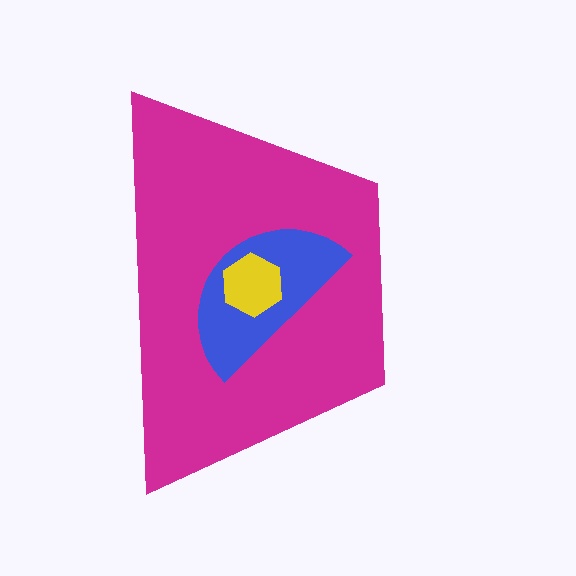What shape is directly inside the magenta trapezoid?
The blue semicircle.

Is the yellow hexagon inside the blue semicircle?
Yes.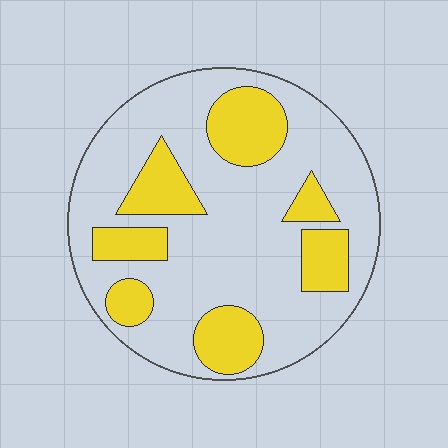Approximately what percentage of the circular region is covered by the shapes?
Approximately 30%.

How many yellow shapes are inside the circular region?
7.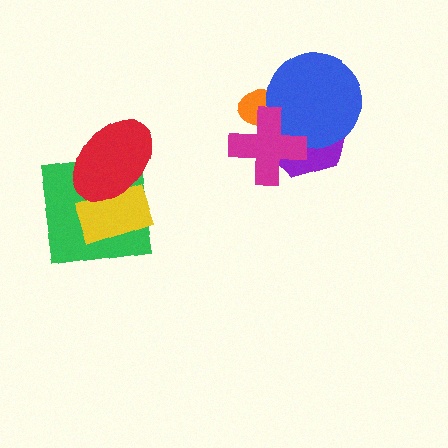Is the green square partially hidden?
Yes, it is partially covered by another shape.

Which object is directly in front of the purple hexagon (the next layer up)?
The blue circle is directly in front of the purple hexagon.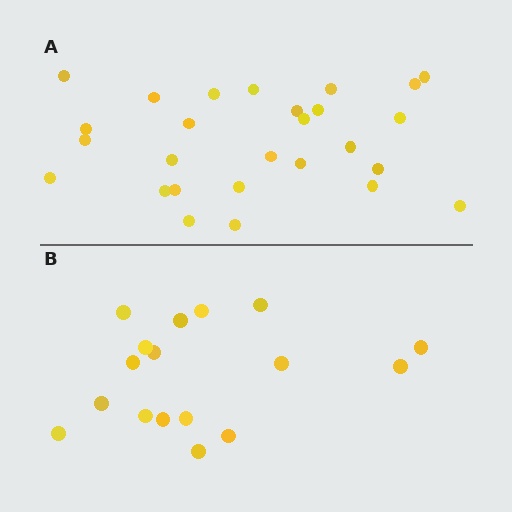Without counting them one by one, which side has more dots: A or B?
Region A (the top region) has more dots.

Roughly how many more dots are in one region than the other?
Region A has roughly 10 or so more dots than region B.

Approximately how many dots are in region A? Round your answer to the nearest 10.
About 30 dots. (The exact count is 27, which rounds to 30.)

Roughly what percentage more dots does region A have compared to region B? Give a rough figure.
About 60% more.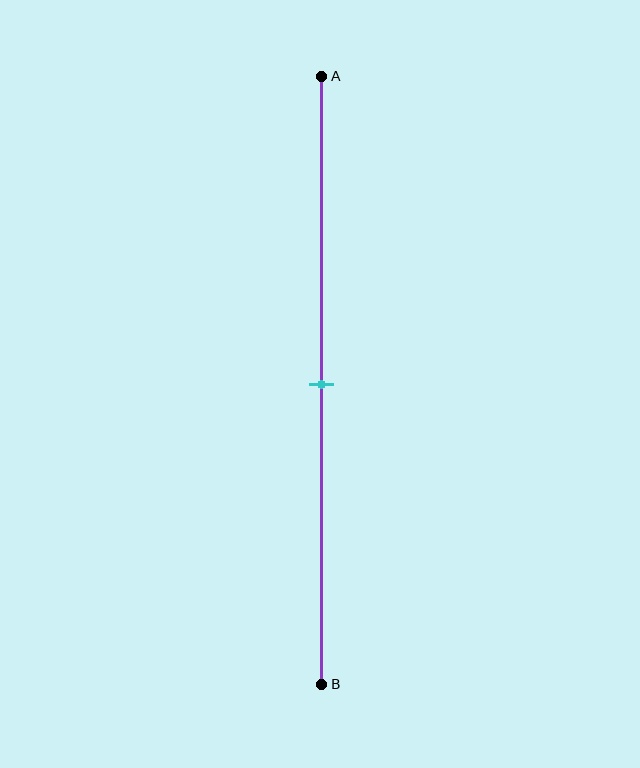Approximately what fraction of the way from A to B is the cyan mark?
The cyan mark is approximately 50% of the way from A to B.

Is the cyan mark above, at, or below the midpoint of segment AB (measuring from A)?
The cyan mark is approximately at the midpoint of segment AB.